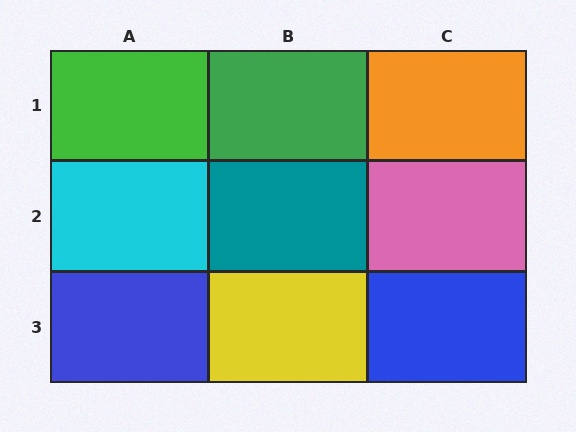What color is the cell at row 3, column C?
Blue.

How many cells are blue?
2 cells are blue.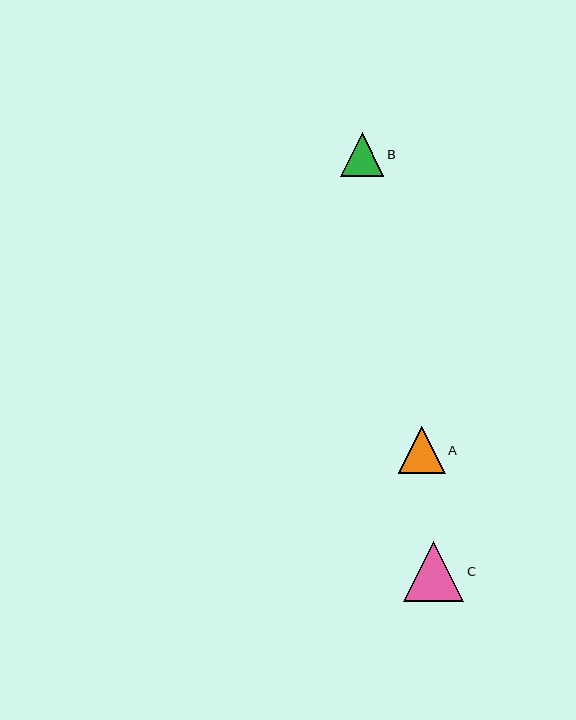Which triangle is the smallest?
Triangle B is the smallest with a size of approximately 43 pixels.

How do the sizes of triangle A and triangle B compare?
Triangle A and triangle B are approximately the same size.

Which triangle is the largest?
Triangle C is the largest with a size of approximately 60 pixels.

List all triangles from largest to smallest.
From largest to smallest: C, A, B.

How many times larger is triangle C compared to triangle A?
Triangle C is approximately 1.3 times the size of triangle A.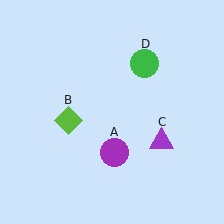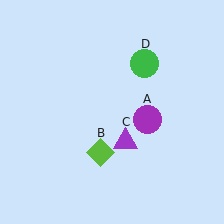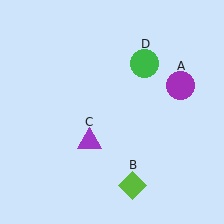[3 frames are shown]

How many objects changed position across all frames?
3 objects changed position: purple circle (object A), lime diamond (object B), purple triangle (object C).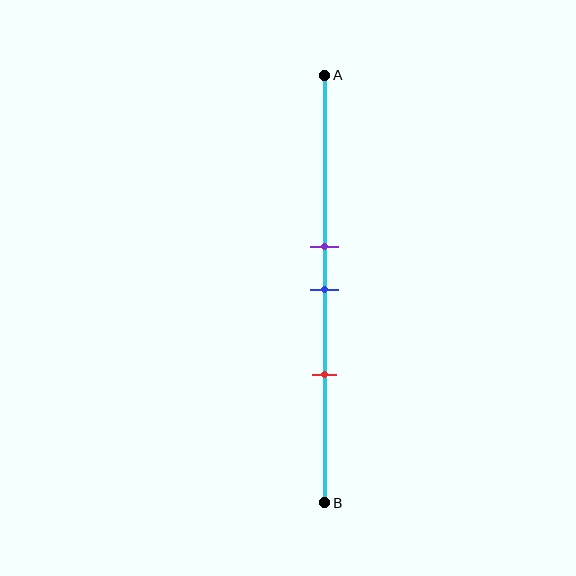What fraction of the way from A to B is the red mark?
The red mark is approximately 70% (0.7) of the way from A to B.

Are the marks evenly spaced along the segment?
Yes, the marks are approximately evenly spaced.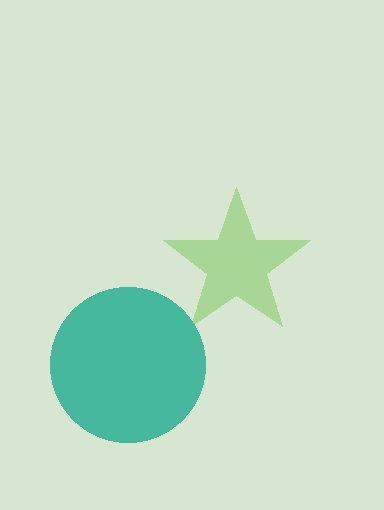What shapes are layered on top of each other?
The layered shapes are: a teal circle, a lime star.